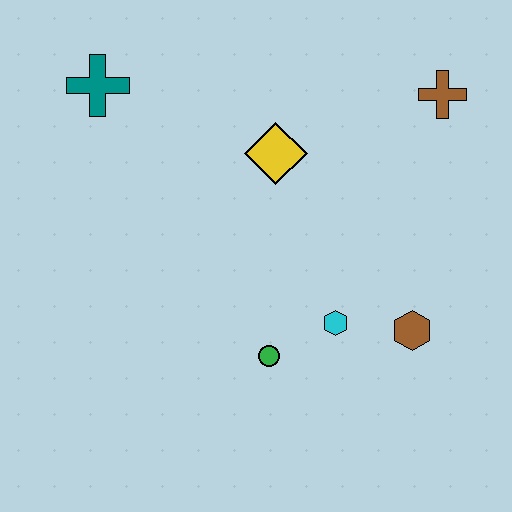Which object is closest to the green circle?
The cyan hexagon is closest to the green circle.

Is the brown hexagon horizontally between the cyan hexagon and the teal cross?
No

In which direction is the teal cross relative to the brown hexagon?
The teal cross is to the left of the brown hexagon.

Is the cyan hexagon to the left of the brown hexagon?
Yes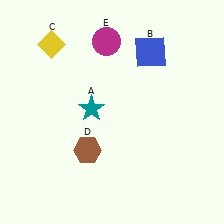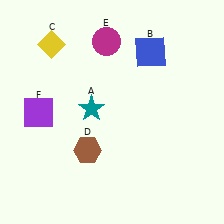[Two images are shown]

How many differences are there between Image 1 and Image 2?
There is 1 difference between the two images.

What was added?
A purple square (F) was added in Image 2.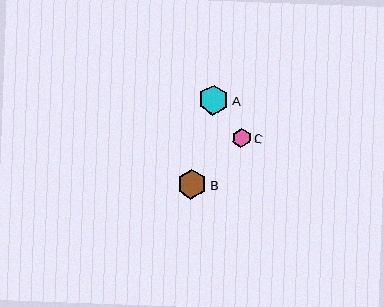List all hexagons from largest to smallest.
From largest to smallest: A, B, C.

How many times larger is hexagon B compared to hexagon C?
Hexagon B is approximately 1.5 times the size of hexagon C.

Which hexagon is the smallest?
Hexagon C is the smallest with a size of approximately 19 pixels.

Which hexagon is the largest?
Hexagon A is the largest with a size of approximately 30 pixels.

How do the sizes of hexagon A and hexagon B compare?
Hexagon A and hexagon B are approximately the same size.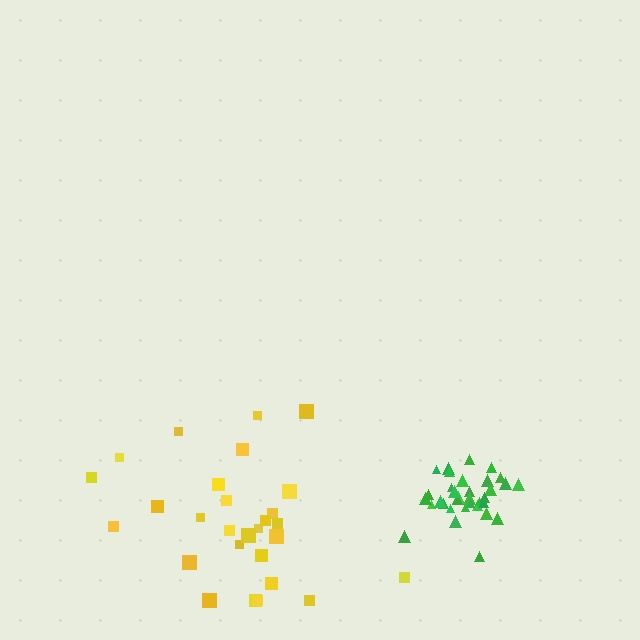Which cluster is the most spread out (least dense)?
Yellow.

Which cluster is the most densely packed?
Green.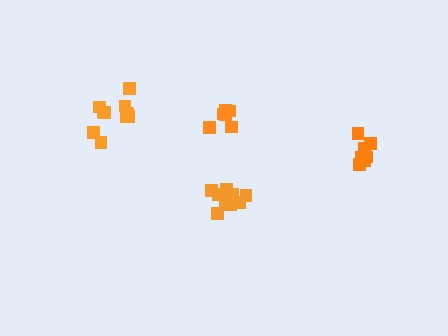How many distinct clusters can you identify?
There are 4 distinct clusters.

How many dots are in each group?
Group 1: 7 dots, Group 2: 10 dots, Group 3: 9 dots, Group 4: 6 dots (32 total).